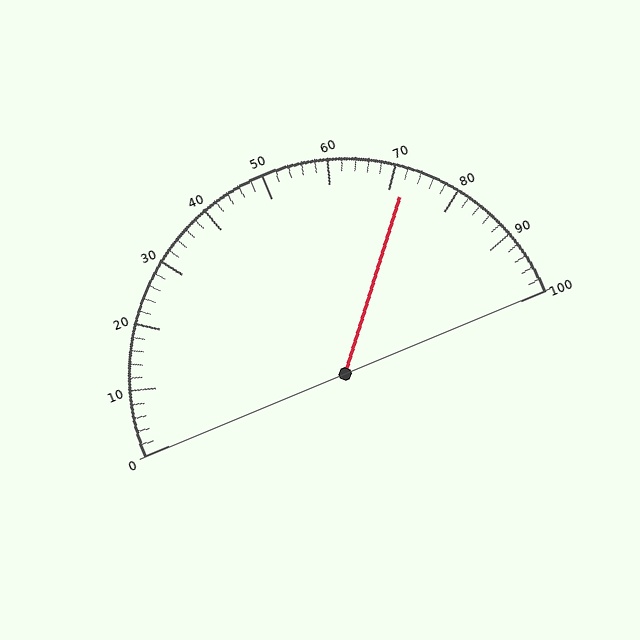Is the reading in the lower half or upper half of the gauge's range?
The reading is in the upper half of the range (0 to 100).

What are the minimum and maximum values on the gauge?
The gauge ranges from 0 to 100.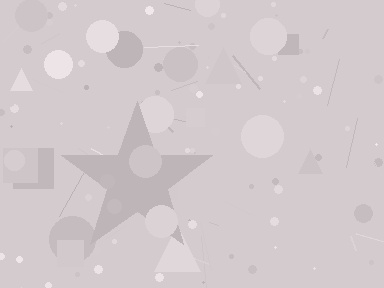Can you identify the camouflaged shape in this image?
The camouflaged shape is a star.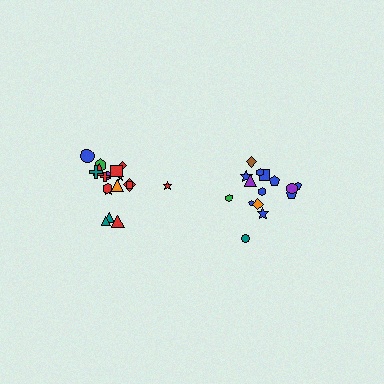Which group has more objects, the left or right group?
The left group.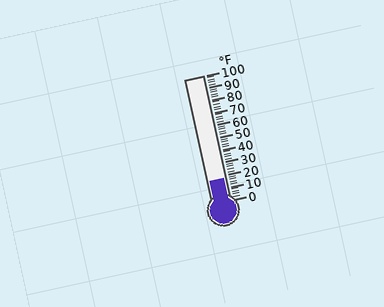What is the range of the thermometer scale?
The thermometer scale ranges from 0°F to 100°F.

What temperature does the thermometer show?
The thermometer shows approximately 18°F.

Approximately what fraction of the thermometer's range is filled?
The thermometer is filled to approximately 20% of its range.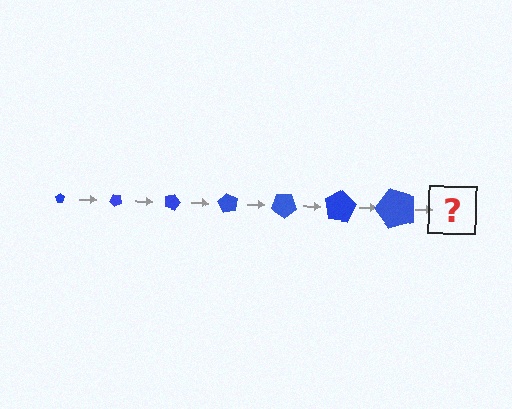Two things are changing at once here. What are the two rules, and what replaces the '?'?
The two rules are that the pentagon grows larger each step and it rotates 45 degrees each step. The '?' should be a pentagon, larger than the previous one and rotated 315 degrees from the start.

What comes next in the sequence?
The next element should be a pentagon, larger than the previous one and rotated 315 degrees from the start.